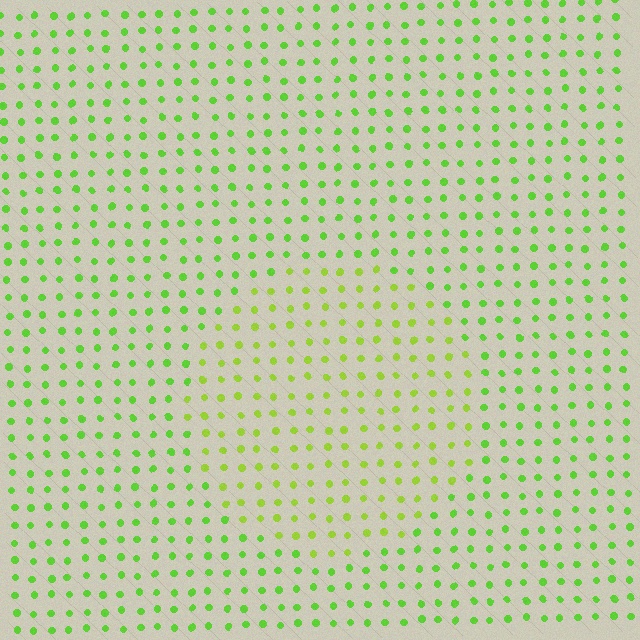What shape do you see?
I see a circle.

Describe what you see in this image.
The image is filled with small lime elements in a uniform arrangement. A circle-shaped region is visible where the elements are tinted to a slightly different hue, forming a subtle color boundary.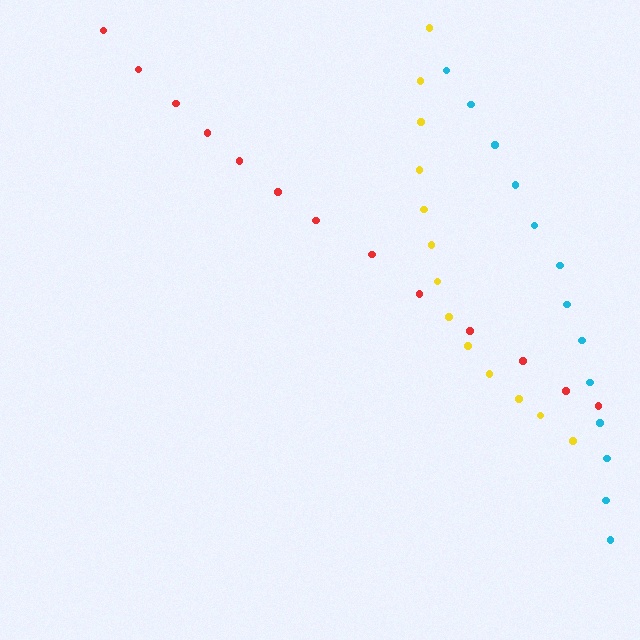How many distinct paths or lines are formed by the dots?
There are 3 distinct paths.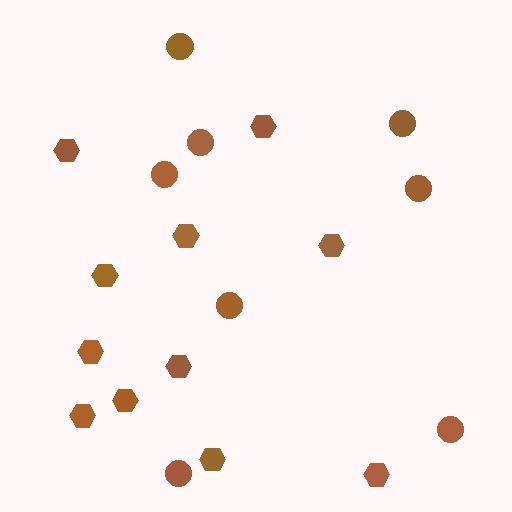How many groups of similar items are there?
There are 2 groups: one group of circles (8) and one group of hexagons (11).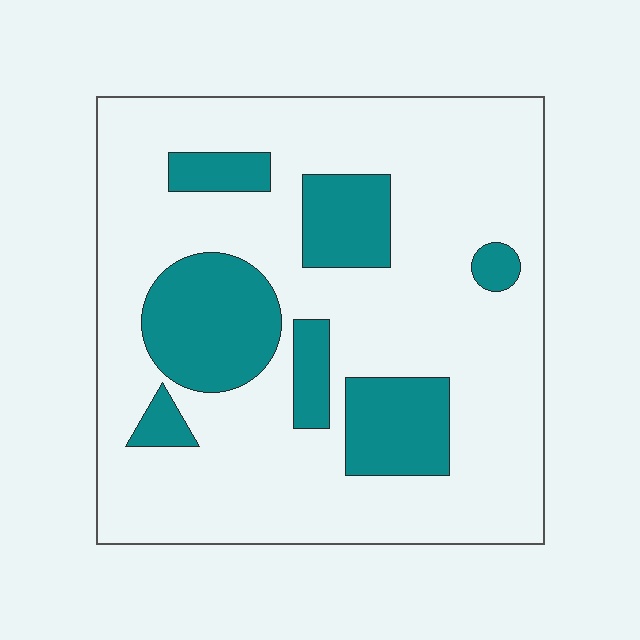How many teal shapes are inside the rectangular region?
7.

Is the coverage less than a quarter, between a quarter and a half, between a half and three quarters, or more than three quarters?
Less than a quarter.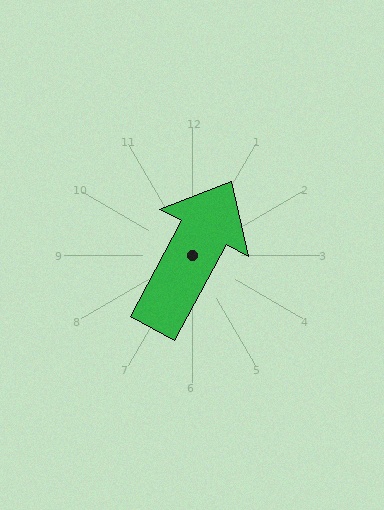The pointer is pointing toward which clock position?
Roughly 1 o'clock.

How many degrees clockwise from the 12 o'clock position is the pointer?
Approximately 28 degrees.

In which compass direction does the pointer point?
Northeast.